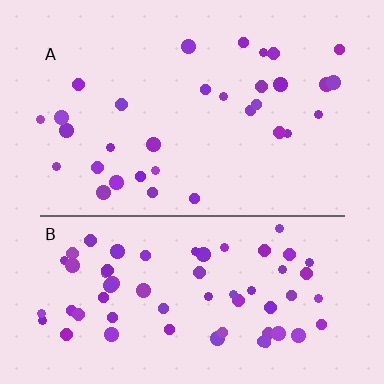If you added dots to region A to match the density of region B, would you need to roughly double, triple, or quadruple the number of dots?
Approximately double.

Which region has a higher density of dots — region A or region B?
B (the bottom).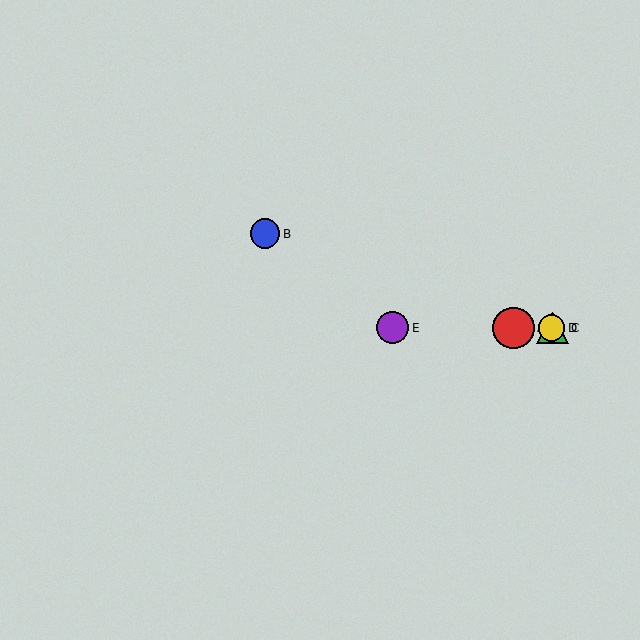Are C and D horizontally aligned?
Yes, both are at y≈328.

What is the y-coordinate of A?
Object A is at y≈328.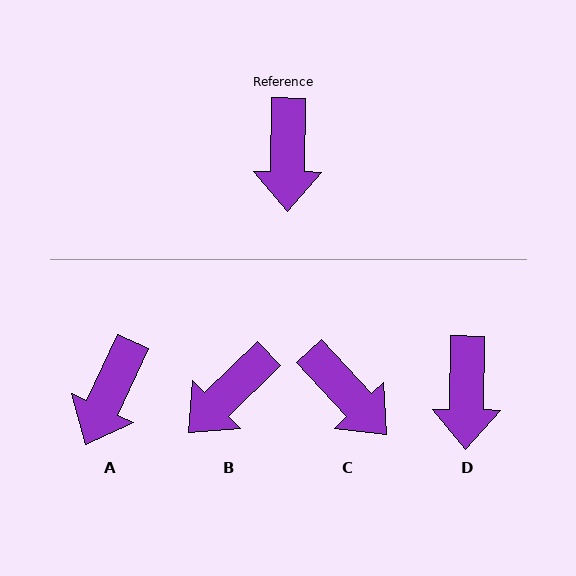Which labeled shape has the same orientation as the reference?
D.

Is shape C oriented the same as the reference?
No, it is off by about 44 degrees.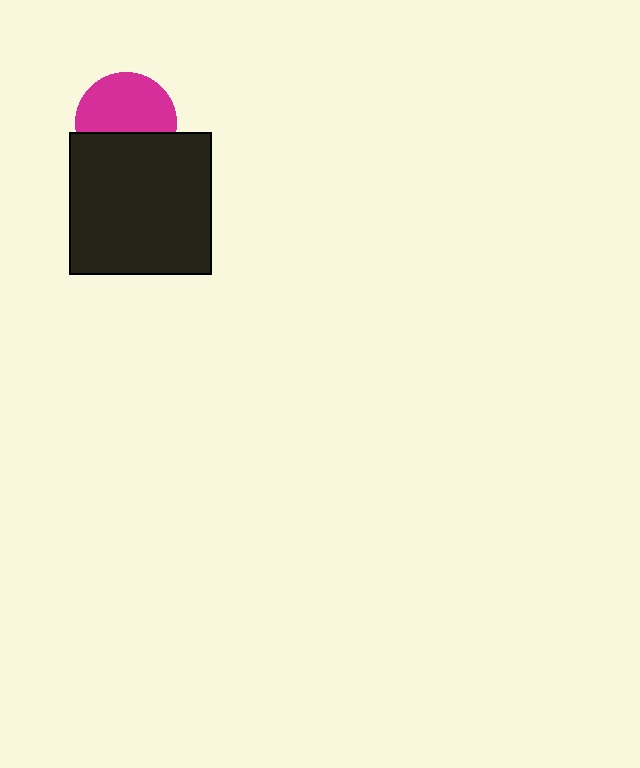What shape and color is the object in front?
The object in front is a black square.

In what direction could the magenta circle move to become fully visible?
The magenta circle could move up. That would shift it out from behind the black square entirely.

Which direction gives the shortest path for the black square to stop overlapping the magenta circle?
Moving down gives the shortest separation.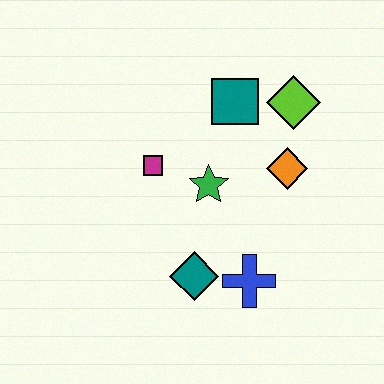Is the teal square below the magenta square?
No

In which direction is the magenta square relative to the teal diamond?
The magenta square is above the teal diamond.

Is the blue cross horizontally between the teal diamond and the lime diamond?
Yes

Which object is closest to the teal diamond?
The blue cross is closest to the teal diamond.